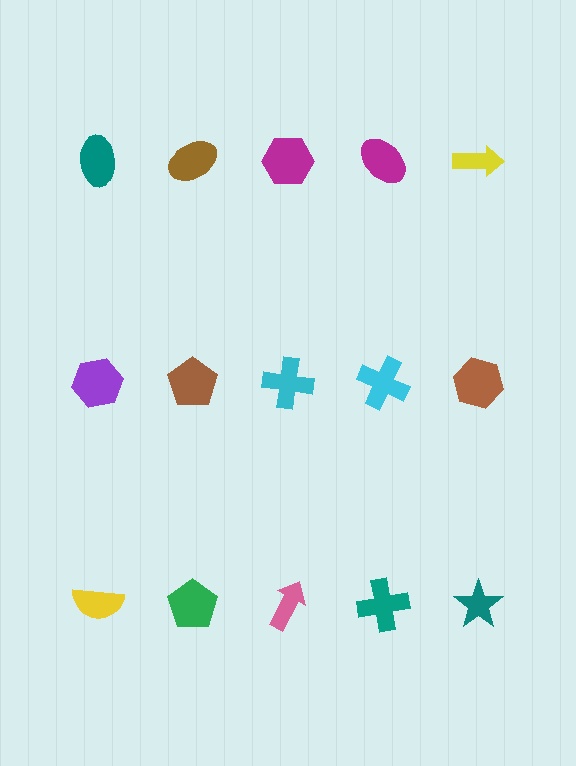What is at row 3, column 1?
A yellow semicircle.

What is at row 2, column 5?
A brown hexagon.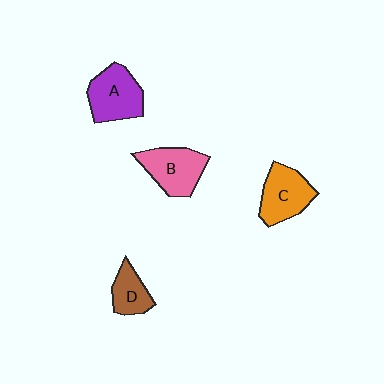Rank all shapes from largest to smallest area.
From largest to smallest: A (purple), B (pink), C (orange), D (brown).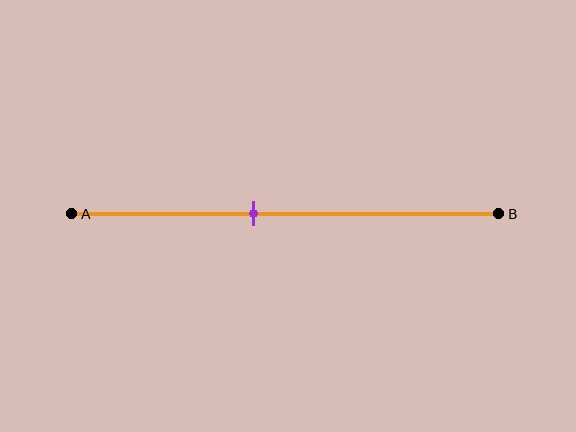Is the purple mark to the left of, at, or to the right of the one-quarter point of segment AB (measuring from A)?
The purple mark is to the right of the one-quarter point of segment AB.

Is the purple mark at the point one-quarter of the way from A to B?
No, the mark is at about 45% from A, not at the 25% one-quarter point.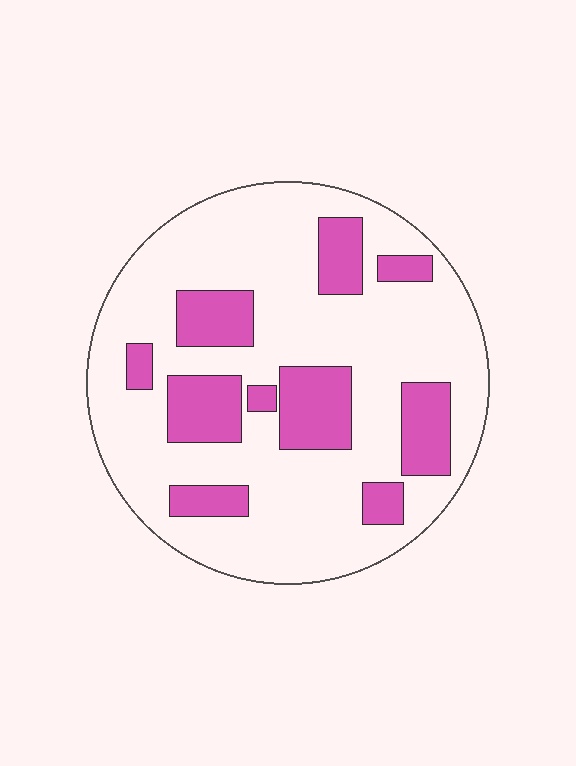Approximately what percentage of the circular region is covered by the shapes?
Approximately 25%.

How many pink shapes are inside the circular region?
10.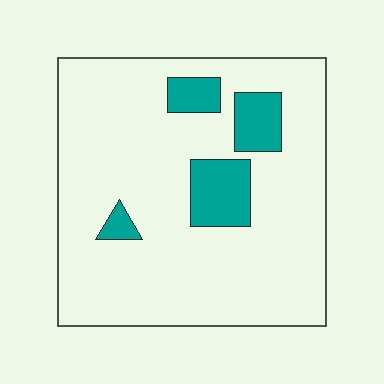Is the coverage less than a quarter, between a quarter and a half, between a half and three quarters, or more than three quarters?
Less than a quarter.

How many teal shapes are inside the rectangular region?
4.